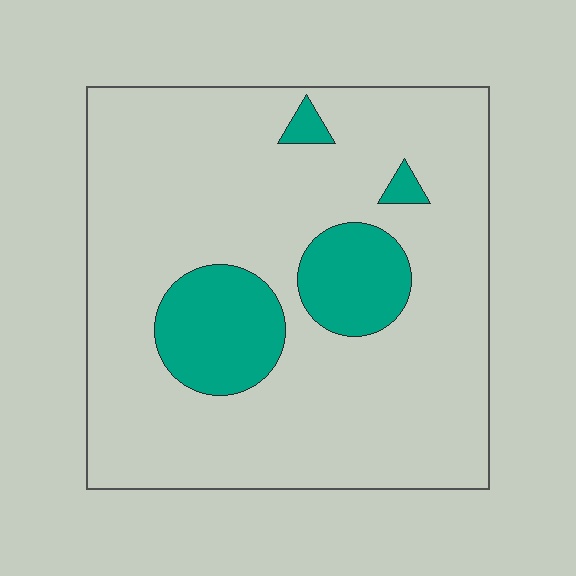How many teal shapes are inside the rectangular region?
4.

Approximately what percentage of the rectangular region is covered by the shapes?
Approximately 15%.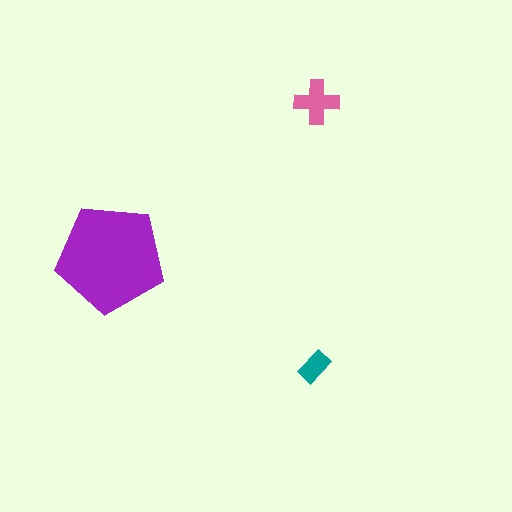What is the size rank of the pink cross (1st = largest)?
2nd.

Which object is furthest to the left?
The purple pentagon is leftmost.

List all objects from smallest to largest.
The teal rectangle, the pink cross, the purple pentagon.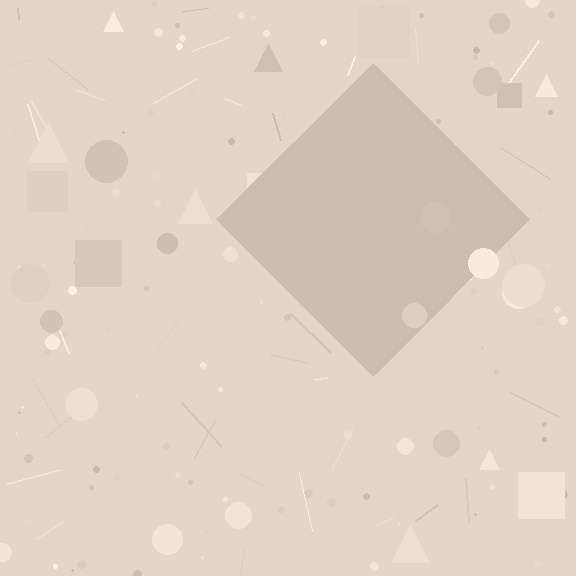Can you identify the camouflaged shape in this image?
The camouflaged shape is a diamond.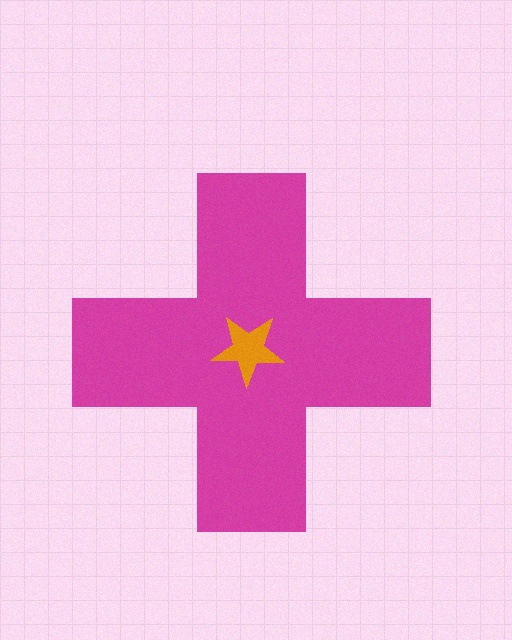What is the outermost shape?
The magenta cross.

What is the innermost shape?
The orange star.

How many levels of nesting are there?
2.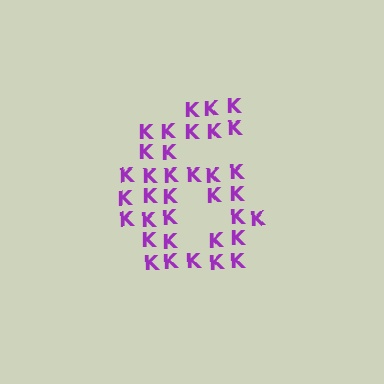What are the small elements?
The small elements are letter K's.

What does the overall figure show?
The overall figure shows the digit 6.